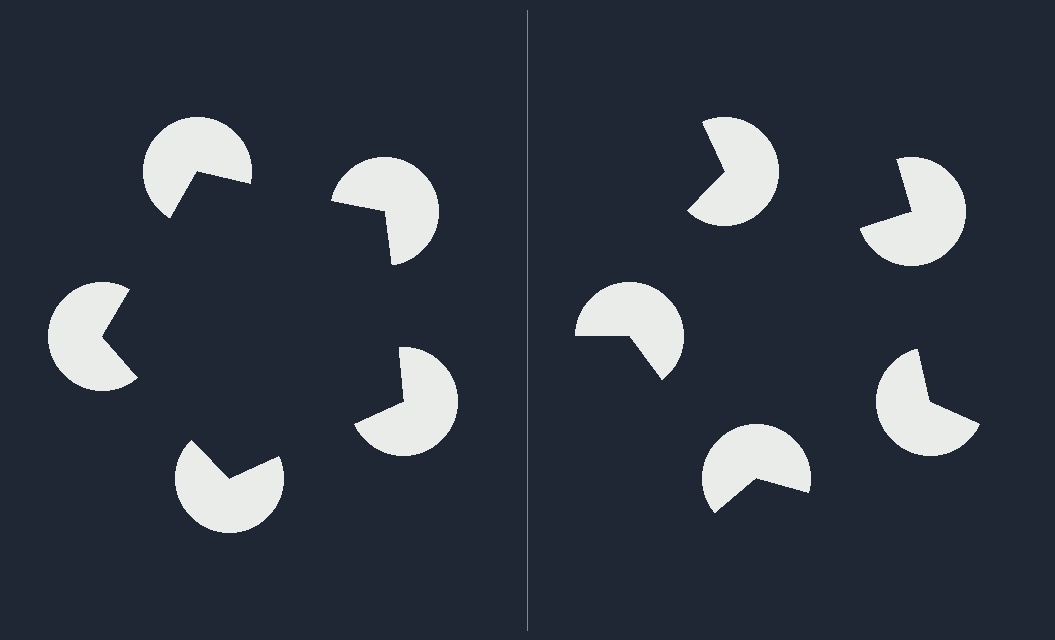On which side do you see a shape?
An illusory pentagon appears on the left side. On the right side the wedge cuts are rotated, so no coherent shape forms.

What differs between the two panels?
The pac-man discs are positioned identically on both sides; only the wedge orientations differ. On the left they align to a pentagon; on the right they are misaligned.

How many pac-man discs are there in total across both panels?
10 — 5 on each side.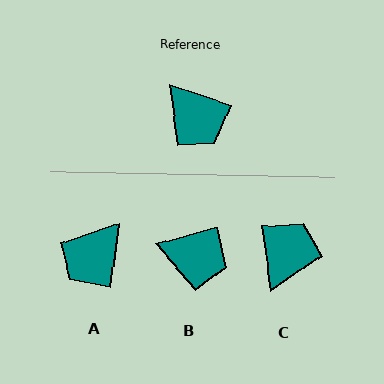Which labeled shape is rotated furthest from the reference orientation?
C, about 117 degrees away.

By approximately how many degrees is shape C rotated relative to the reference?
Approximately 117 degrees counter-clockwise.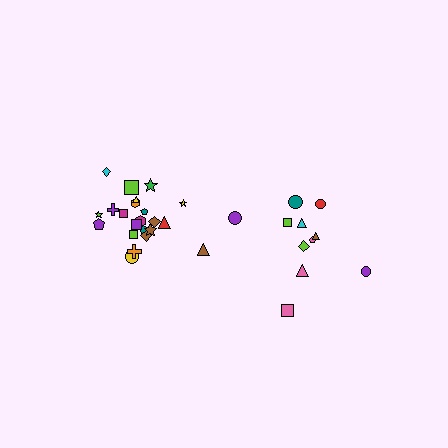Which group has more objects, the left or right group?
The left group.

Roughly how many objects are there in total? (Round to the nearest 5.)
Roughly 35 objects in total.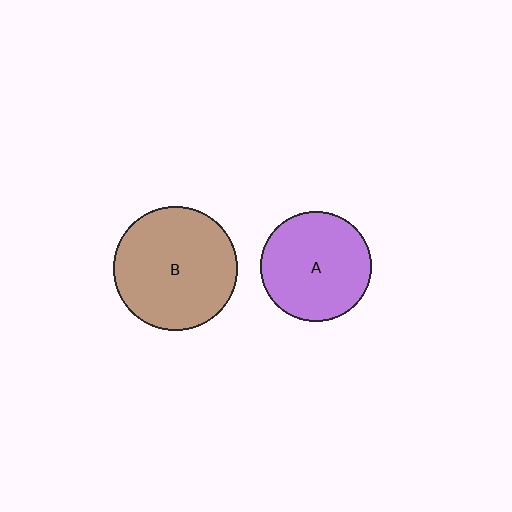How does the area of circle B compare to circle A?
Approximately 1.3 times.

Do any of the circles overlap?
No, none of the circles overlap.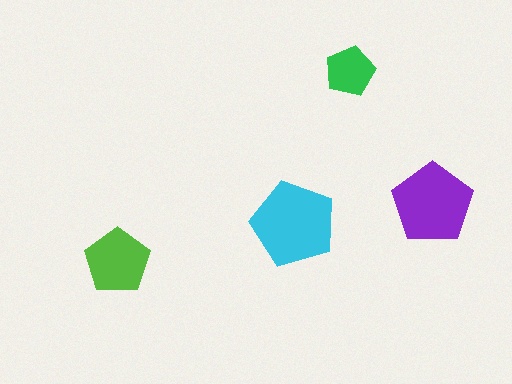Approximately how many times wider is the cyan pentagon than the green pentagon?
About 1.5 times wider.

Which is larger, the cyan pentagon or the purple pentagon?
The cyan one.